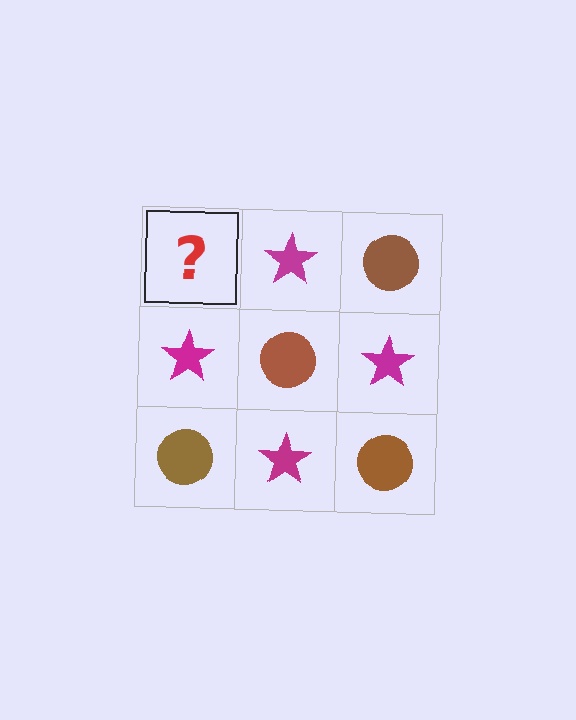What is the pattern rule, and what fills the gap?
The rule is that it alternates brown circle and magenta star in a checkerboard pattern. The gap should be filled with a brown circle.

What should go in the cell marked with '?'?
The missing cell should contain a brown circle.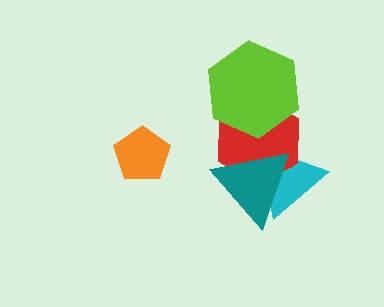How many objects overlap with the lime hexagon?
1 object overlaps with the lime hexagon.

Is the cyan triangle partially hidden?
Yes, it is partially covered by another shape.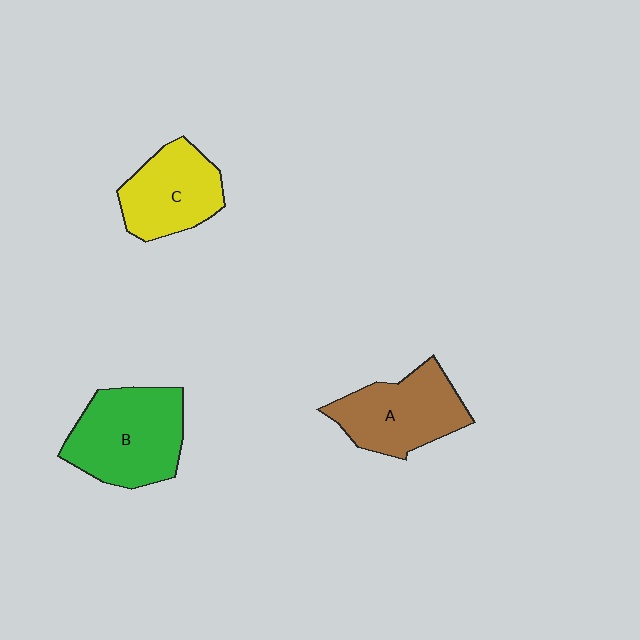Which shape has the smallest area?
Shape C (yellow).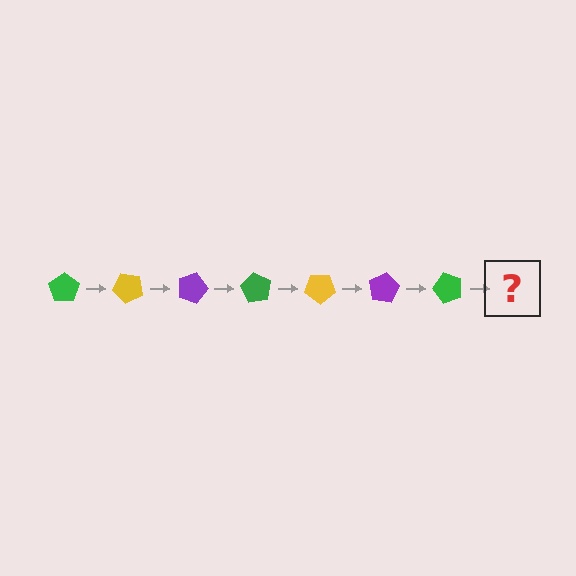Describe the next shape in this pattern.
It should be a yellow pentagon, rotated 315 degrees from the start.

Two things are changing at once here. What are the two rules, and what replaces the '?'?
The two rules are that it rotates 45 degrees each step and the color cycles through green, yellow, and purple. The '?' should be a yellow pentagon, rotated 315 degrees from the start.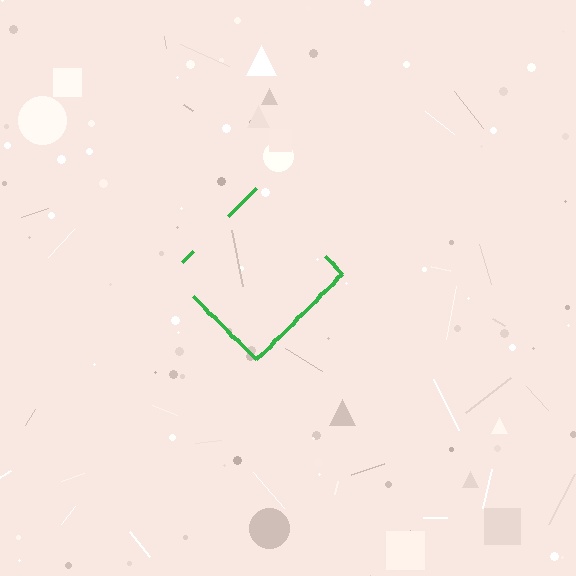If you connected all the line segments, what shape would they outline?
They would outline a diamond.